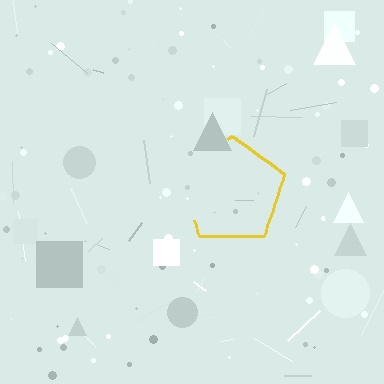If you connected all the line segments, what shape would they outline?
They would outline a pentagon.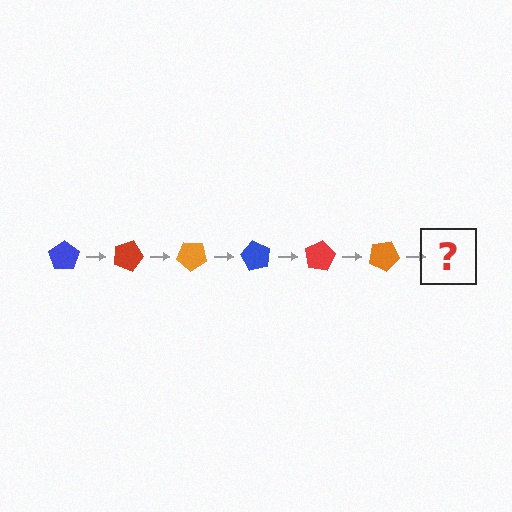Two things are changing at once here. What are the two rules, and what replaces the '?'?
The two rules are that it rotates 20 degrees each step and the color cycles through blue, red, and orange. The '?' should be a blue pentagon, rotated 120 degrees from the start.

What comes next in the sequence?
The next element should be a blue pentagon, rotated 120 degrees from the start.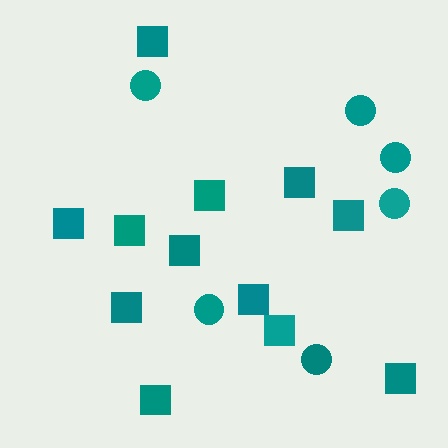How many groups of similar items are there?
There are 2 groups: one group of circles (6) and one group of squares (12).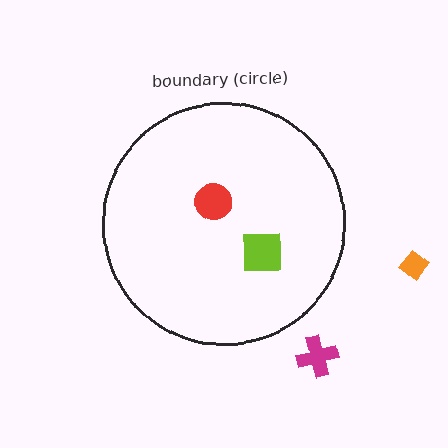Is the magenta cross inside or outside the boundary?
Outside.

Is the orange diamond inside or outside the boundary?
Outside.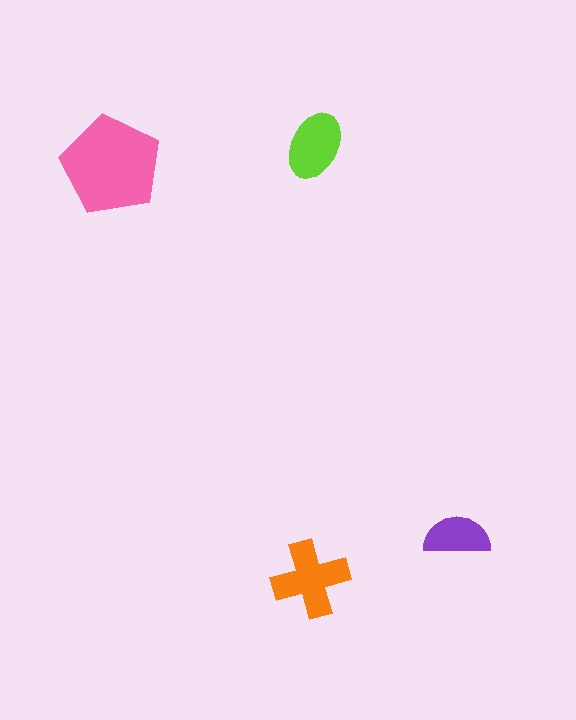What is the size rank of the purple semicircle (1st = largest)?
4th.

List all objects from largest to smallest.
The pink pentagon, the orange cross, the lime ellipse, the purple semicircle.